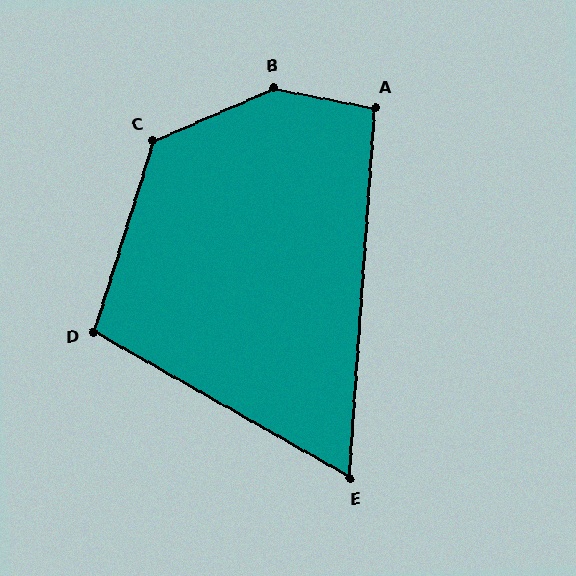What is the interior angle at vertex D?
Approximately 102 degrees (obtuse).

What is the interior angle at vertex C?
Approximately 131 degrees (obtuse).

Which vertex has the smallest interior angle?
E, at approximately 64 degrees.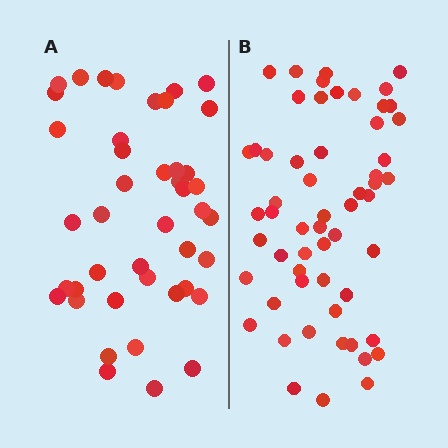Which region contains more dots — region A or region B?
Region B (the right region) has more dots.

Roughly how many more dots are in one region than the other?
Region B has approximately 15 more dots than region A.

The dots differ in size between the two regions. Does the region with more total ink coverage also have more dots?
No. Region A has more total ink coverage because its dots are larger, but region B actually contains more individual dots. Total area can be misleading — the number of items is what matters here.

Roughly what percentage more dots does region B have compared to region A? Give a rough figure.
About 35% more.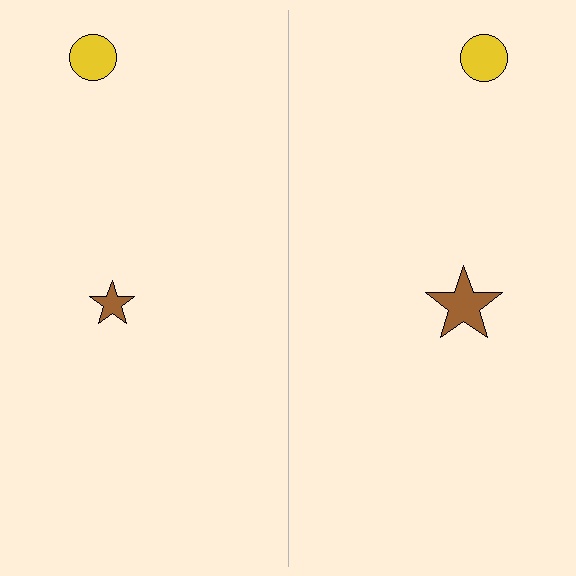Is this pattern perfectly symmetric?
No, the pattern is not perfectly symmetric. The brown star on the right side has a different size than its mirror counterpart.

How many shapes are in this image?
There are 4 shapes in this image.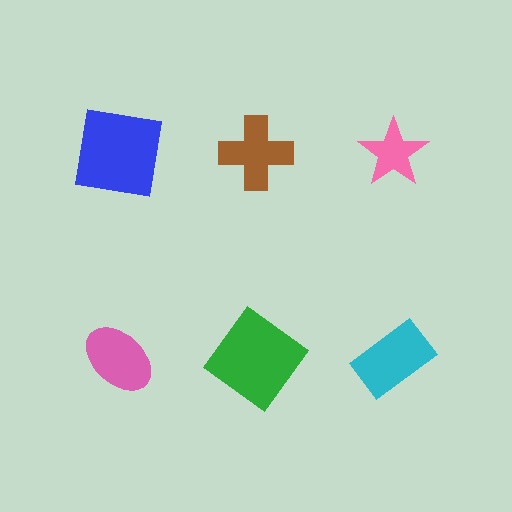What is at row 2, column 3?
A cyan rectangle.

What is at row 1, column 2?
A brown cross.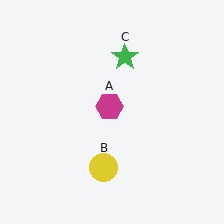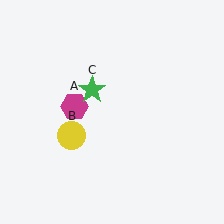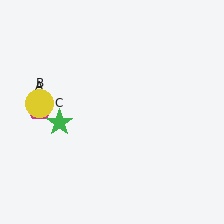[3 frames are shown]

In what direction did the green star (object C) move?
The green star (object C) moved down and to the left.